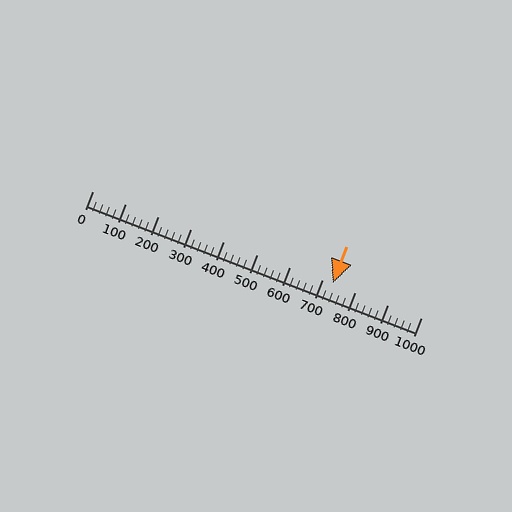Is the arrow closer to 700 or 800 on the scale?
The arrow is closer to 700.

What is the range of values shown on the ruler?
The ruler shows values from 0 to 1000.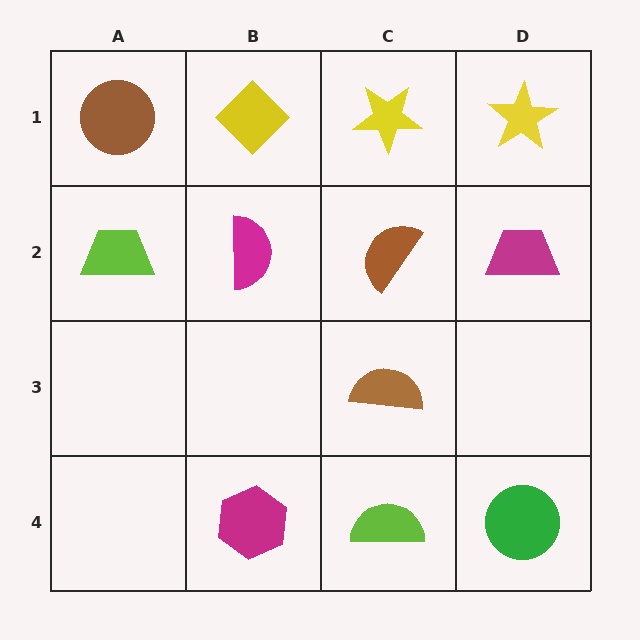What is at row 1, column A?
A brown circle.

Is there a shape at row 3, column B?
No, that cell is empty.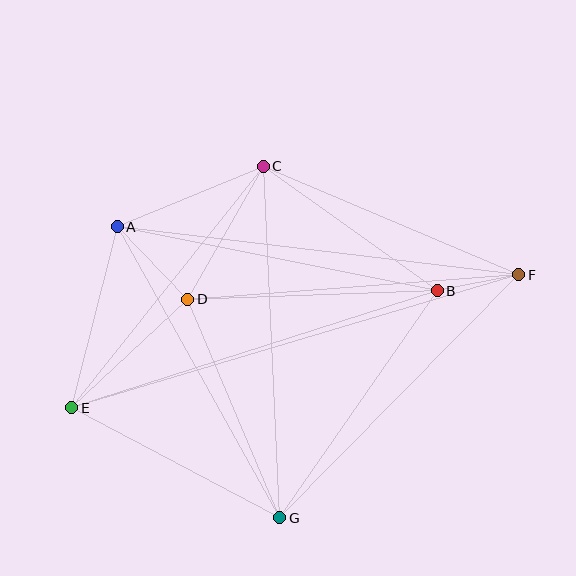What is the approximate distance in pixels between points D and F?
The distance between D and F is approximately 332 pixels.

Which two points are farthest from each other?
Points E and F are farthest from each other.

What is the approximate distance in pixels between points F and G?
The distance between F and G is approximately 341 pixels.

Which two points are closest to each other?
Points B and F are closest to each other.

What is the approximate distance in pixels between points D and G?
The distance between D and G is approximately 237 pixels.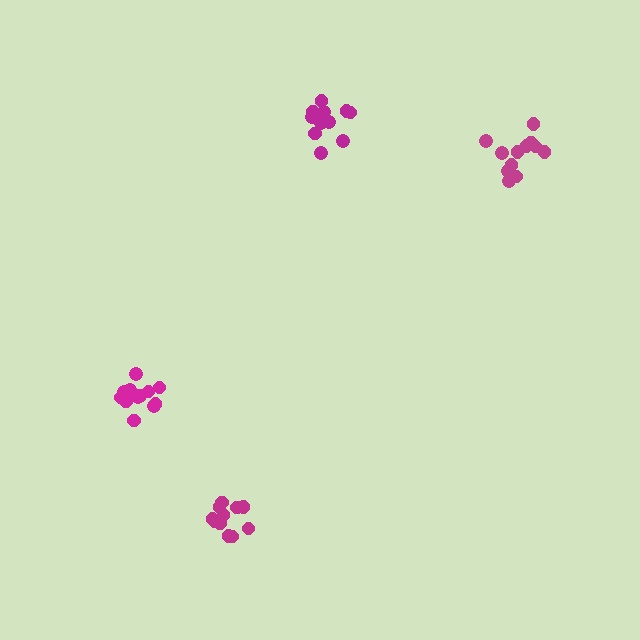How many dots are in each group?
Group 1: 15 dots, Group 2: 11 dots, Group 3: 12 dots, Group 4: 11 dots (49 total).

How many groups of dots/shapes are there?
There are 4 groups.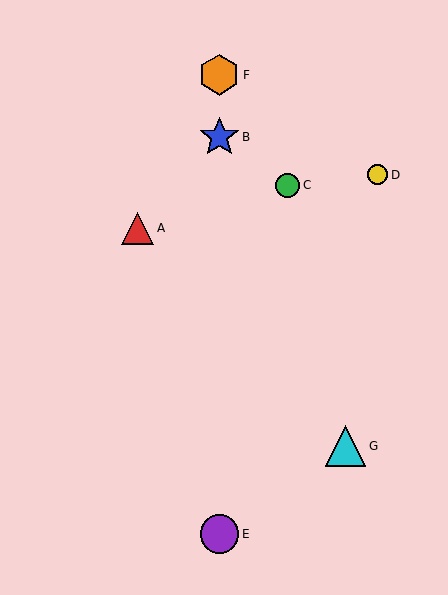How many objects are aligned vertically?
3 objects (B, E, F) are aligned vertically.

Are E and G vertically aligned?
No, E is at x≈219 and G is at x≈345.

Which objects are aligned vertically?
Objects B, E, F are aligned vertically.